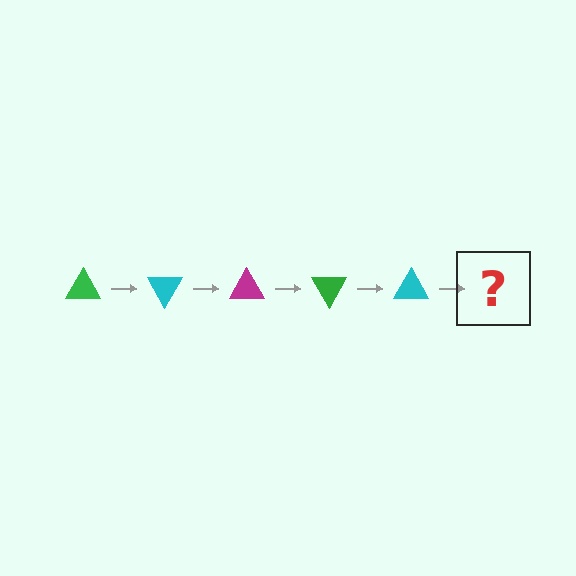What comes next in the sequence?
The next element should be a magenta triangle, rotated 300 degrees from the start.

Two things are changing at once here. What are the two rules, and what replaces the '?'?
The two rules are that it rotates 60 degrees each step and the color cycles through green, cyan, and magenta. The '?' should be a magenta triangle, rotated 300 degrees from the start.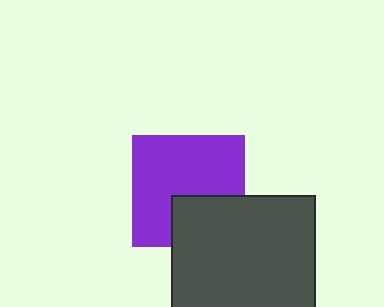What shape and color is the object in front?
The object in front is a dark gray square.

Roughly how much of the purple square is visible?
Most of it is visible (roughly 70%).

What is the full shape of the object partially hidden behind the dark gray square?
The partially hidden object is a purple square.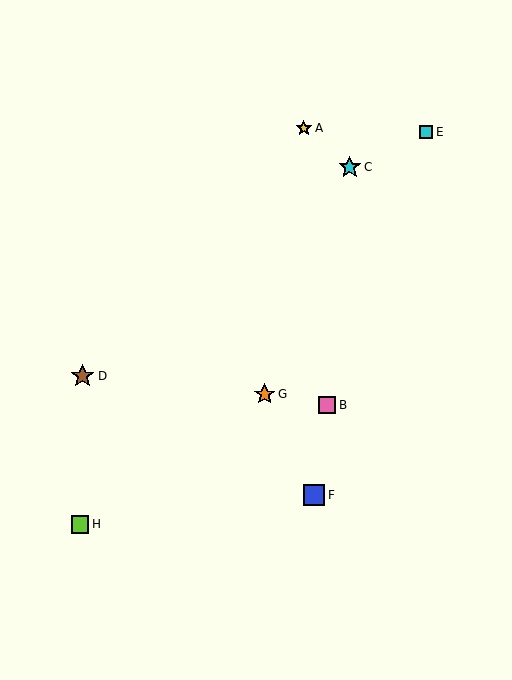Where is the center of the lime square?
The center of the lime square is at (80, 524).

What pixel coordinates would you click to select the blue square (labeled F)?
Click at (314, 495) to select the blue square F.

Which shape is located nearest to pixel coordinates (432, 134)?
The cyan square (labeled E) at (426, 132) is nearest to that location.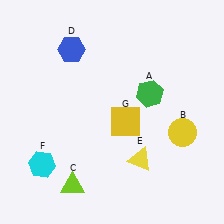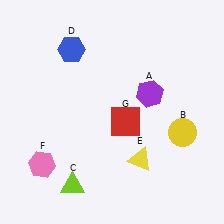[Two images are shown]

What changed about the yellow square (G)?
In Image 1, G is yellow. In Image 2, it changed to red.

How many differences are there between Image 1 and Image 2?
There are 3 differences between the two images.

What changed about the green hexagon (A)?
In Image 1, A is green. In Image 2, it changed to purple.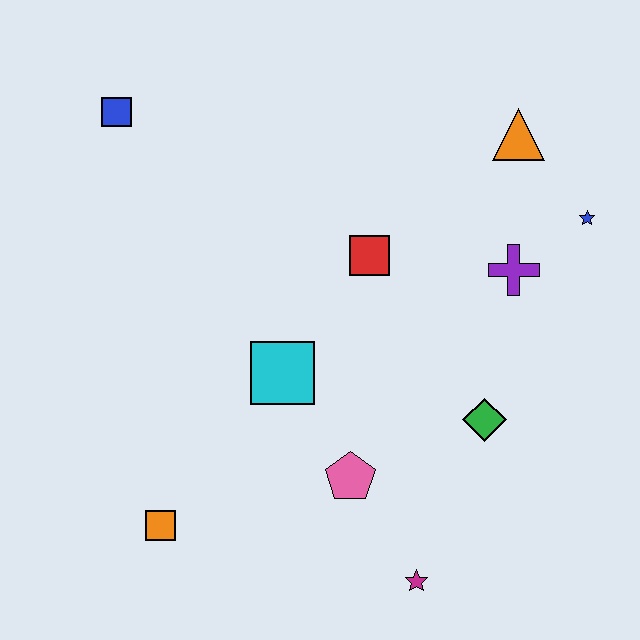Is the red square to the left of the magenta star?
Yes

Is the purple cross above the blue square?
No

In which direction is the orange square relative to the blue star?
The orange square is to the left of the blue star.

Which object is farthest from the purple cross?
The orange square is farthest from the purple cross.